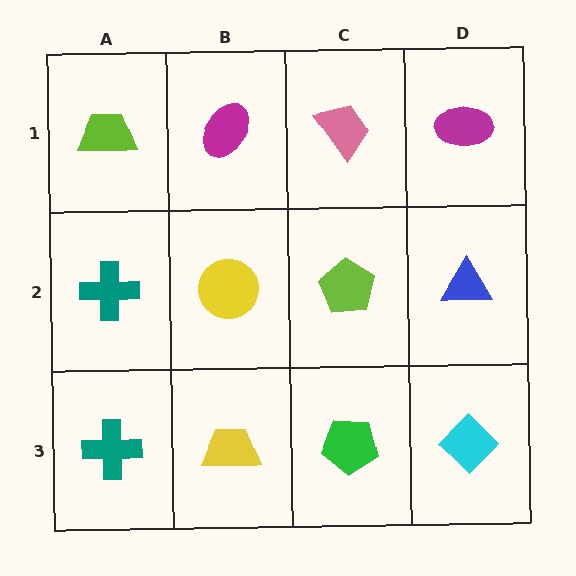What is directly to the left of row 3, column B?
A teal cross.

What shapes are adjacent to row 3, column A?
A teal cross (row 2, column A), a yellow trapezoid (row 3, column B).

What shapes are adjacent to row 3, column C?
A lime pentagon (row 2, column C), a yellow trapezoid (row 3, column B), a cyan diamond (row 3, column D).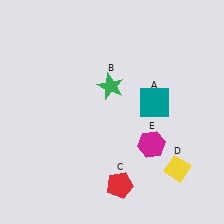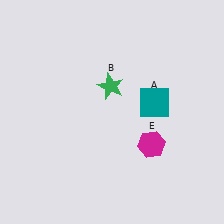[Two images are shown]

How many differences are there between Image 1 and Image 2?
There are 2 differences between the two images.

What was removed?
The yellow diamond (D), the red pentagon (C) were removed in Image 2.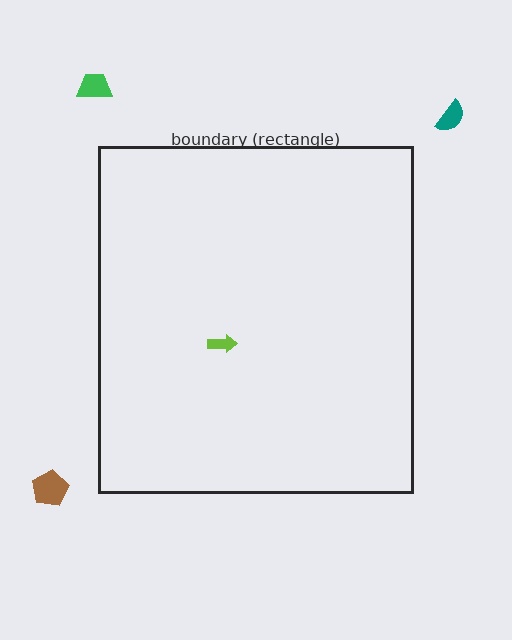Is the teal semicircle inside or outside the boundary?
Outside.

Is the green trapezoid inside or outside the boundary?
Outside.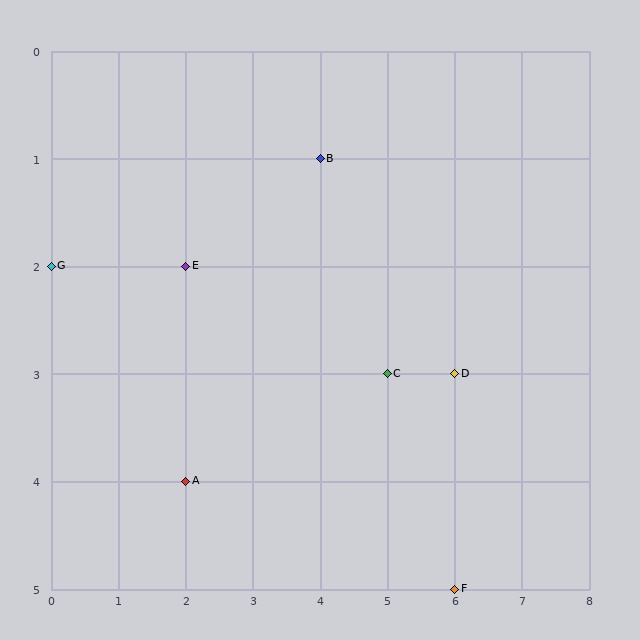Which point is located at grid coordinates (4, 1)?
Point B is at (4, 1).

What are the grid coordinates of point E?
Point E is at grid coordinates (2, 2).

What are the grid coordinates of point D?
Point D is at grid coordinates (6, 3).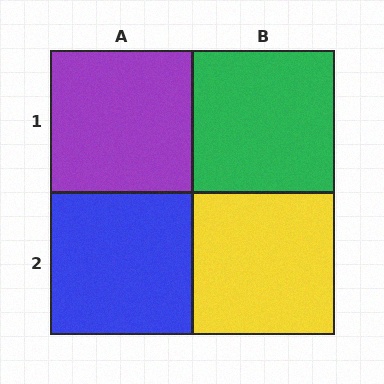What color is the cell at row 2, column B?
Yellow.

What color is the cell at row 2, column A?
Blue.